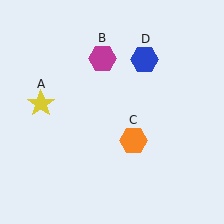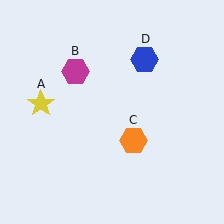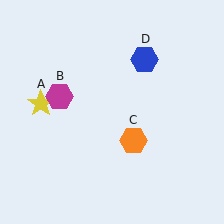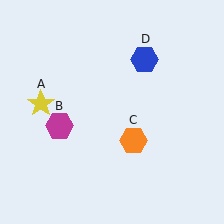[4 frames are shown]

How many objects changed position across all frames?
1 object changed position: magenta hexagon (object B).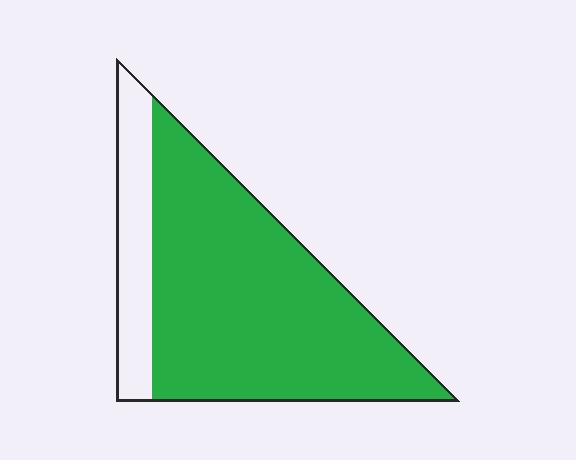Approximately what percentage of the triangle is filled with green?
Approximately 80%.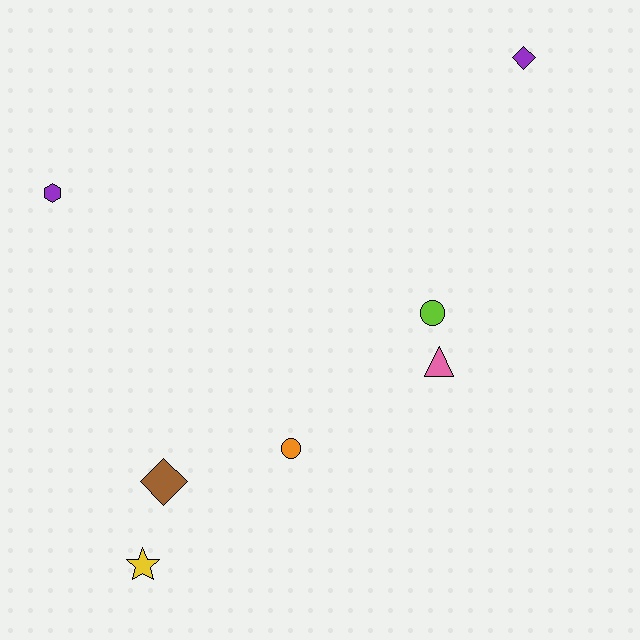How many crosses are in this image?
There are no crosses.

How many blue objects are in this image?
There are no blue objects.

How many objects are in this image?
There are 7 objects.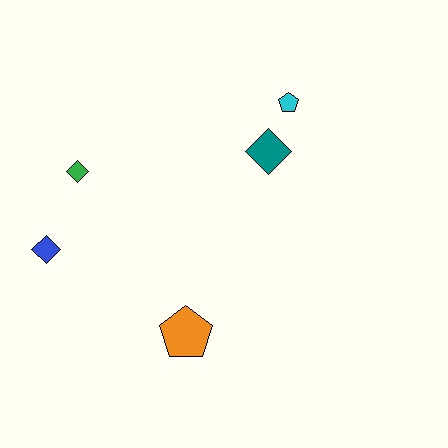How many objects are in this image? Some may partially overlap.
There are 5 objects.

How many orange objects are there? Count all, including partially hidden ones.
There is 1 orange object.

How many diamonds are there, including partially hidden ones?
There are 3 diamonds.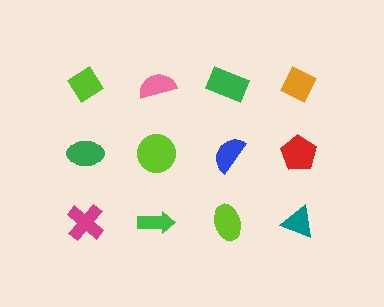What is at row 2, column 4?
A red pentagon.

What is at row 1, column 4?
An orange diamond.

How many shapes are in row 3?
4 shapes.